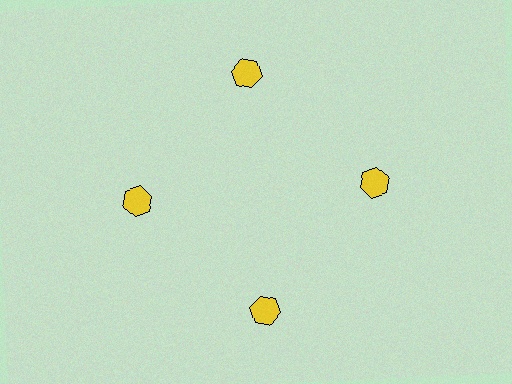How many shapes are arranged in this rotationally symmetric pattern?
There are 4 shapes, arranged in 4 groups of 1.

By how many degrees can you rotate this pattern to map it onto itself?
The pattern maps onto itself every 90 degrees of rotation.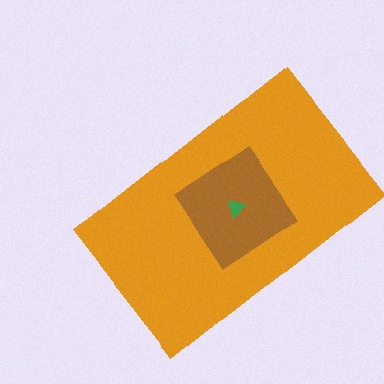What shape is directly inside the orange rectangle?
The brown diamond.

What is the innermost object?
The green triangle.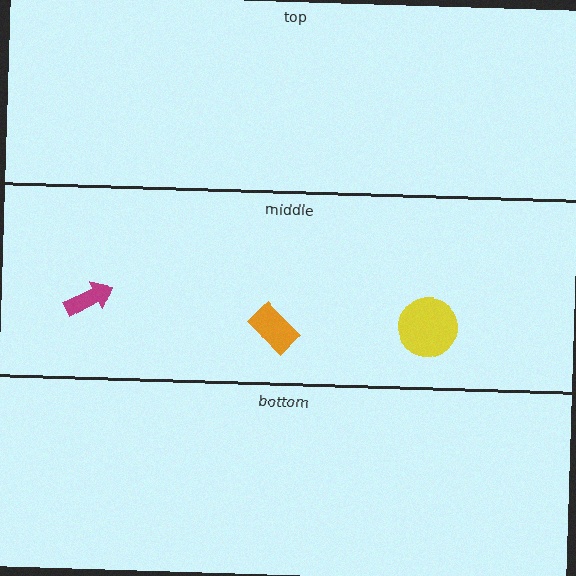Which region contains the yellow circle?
The middle region.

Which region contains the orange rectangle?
The middle region.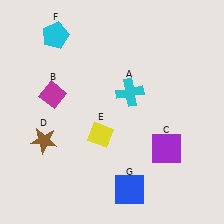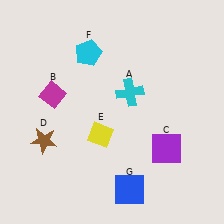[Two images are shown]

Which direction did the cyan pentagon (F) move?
The cyan pentagon (F) moved right.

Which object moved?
The cyan pentagon (F) moved right.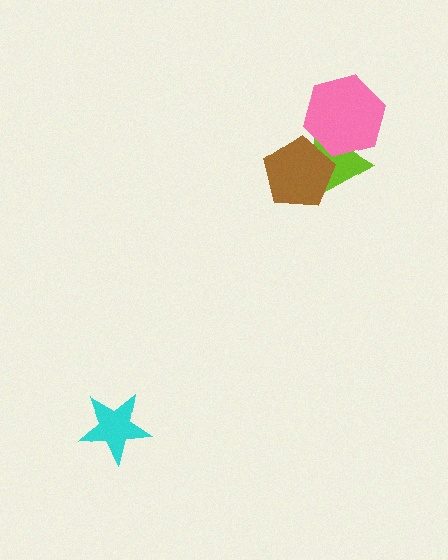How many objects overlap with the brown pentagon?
1 object overlaps with the brown pentagon.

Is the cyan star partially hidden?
No, no other shape covers it.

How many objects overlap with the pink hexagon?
1 object overlaps with the pink hexagon.